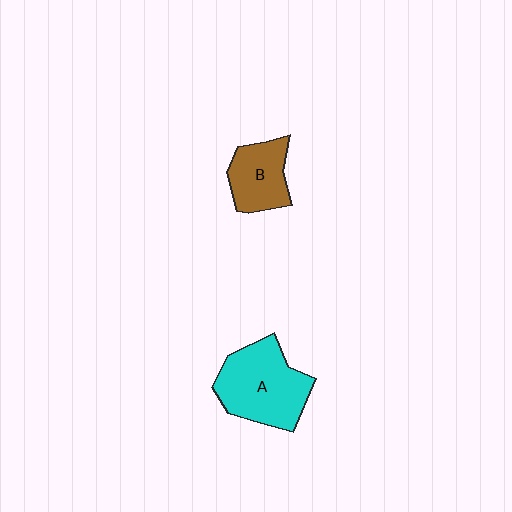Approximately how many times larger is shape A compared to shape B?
Approximately 1.6 times.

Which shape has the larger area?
Shape A (cyan).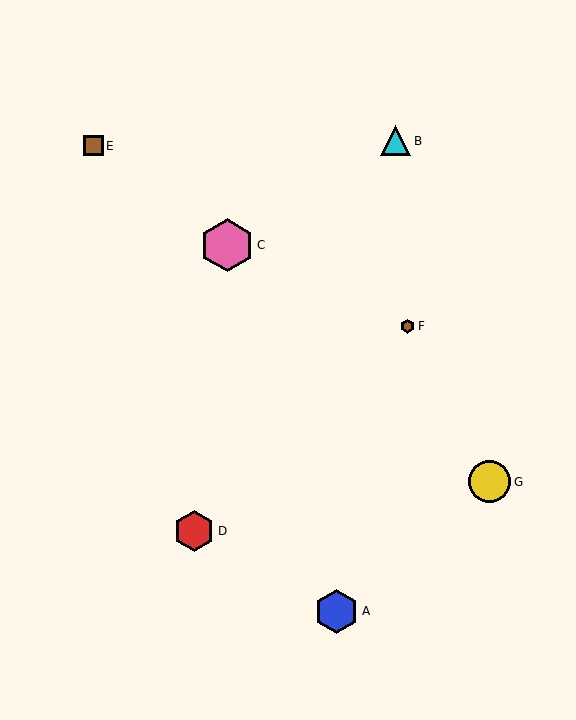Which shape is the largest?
The pink hexagon (labeled C) is the largest.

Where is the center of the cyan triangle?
The center of the cyan triangle is at (396, 141).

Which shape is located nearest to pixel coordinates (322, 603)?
The blue hexagon (labeled A) at (336, 611) is nearest to that location.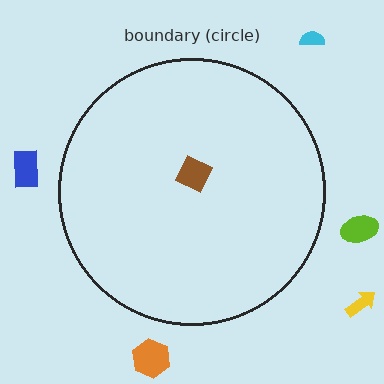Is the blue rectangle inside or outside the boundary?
Outside.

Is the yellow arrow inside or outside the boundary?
Outside.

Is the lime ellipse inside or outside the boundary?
Outside.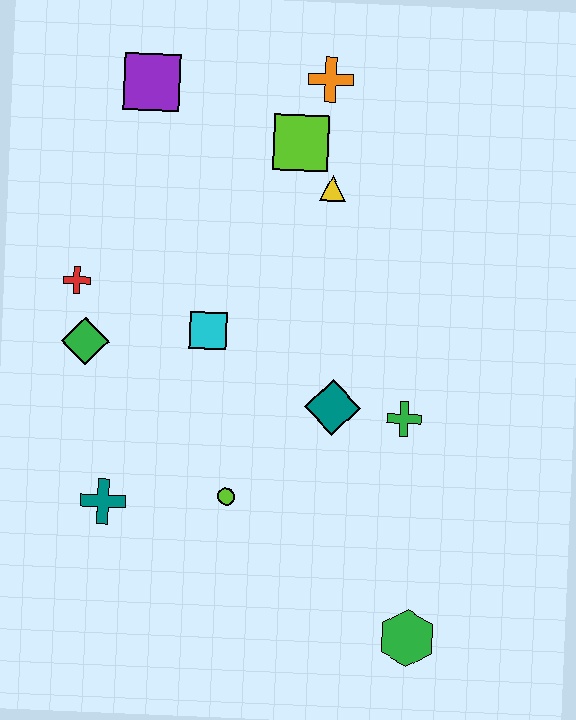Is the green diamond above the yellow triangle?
No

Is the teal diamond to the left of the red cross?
No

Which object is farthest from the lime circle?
The orange cross is farthest from the lime circle.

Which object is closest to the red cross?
The green diamond is closest to the red cross.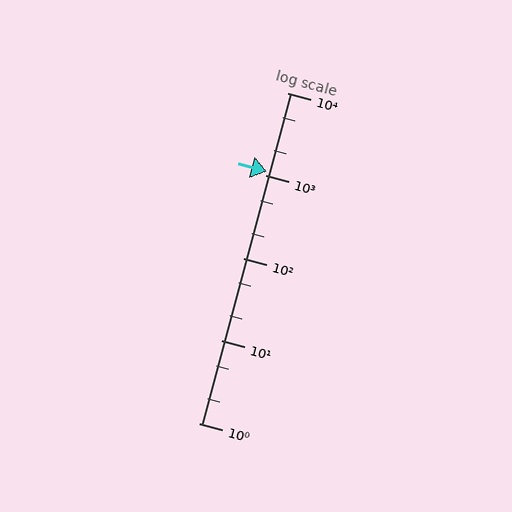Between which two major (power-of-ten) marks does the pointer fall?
The pointer is between 1000 and 10000.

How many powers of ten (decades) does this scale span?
The scale spans 4 decades, from 1 to 10000.